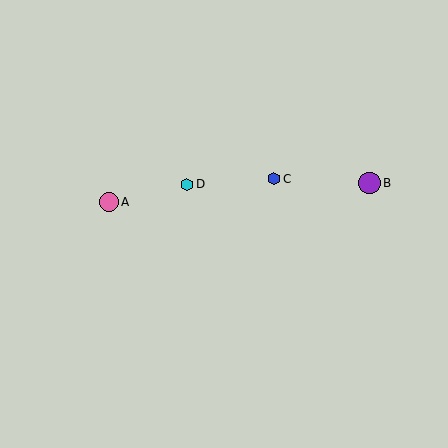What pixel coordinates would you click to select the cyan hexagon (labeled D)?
Click at (187, 184) to select the cyan hexagon D.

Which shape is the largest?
The purple circle (labeled B) is the largest.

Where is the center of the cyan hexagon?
The center of the cyan hexagon is at (187, 184).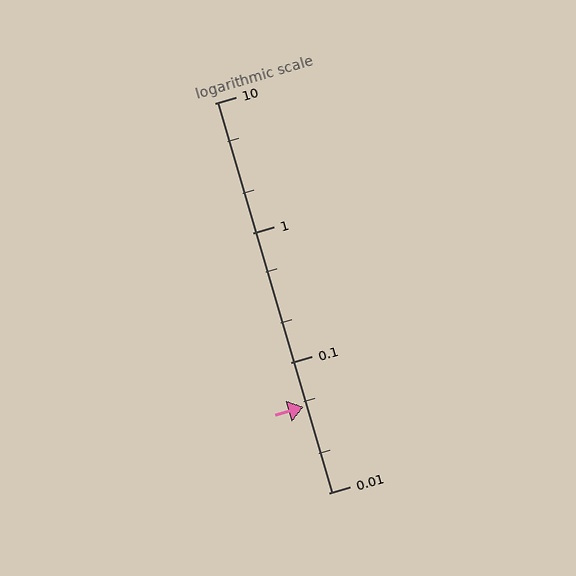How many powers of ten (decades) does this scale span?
The scale spans 3 decades, from 0.01 to 10.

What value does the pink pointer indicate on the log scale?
The pointer indicates approximately 0.046.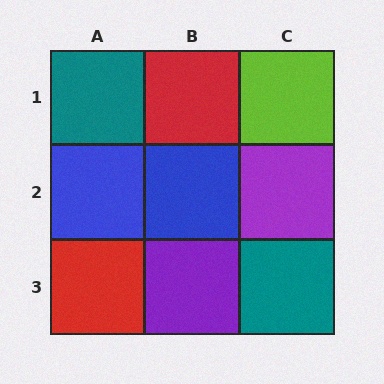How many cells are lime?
1 cell is lime.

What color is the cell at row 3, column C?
Teal.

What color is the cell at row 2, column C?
Purple.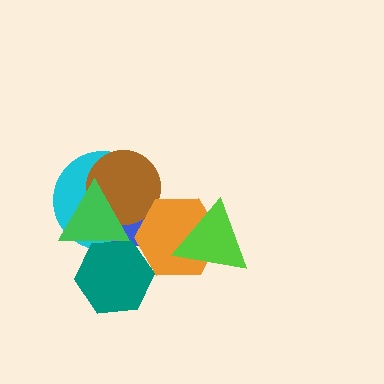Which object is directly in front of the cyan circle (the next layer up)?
The blue diamond is directly in front of the cyan circle.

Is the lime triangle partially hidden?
No, no other shape covers it.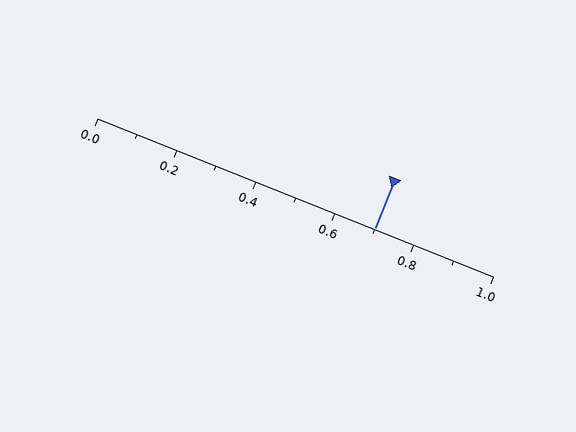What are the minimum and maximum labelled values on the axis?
The axis runs from 0.0 to 1.0.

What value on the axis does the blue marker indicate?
The marker indicates approximately 0.7.